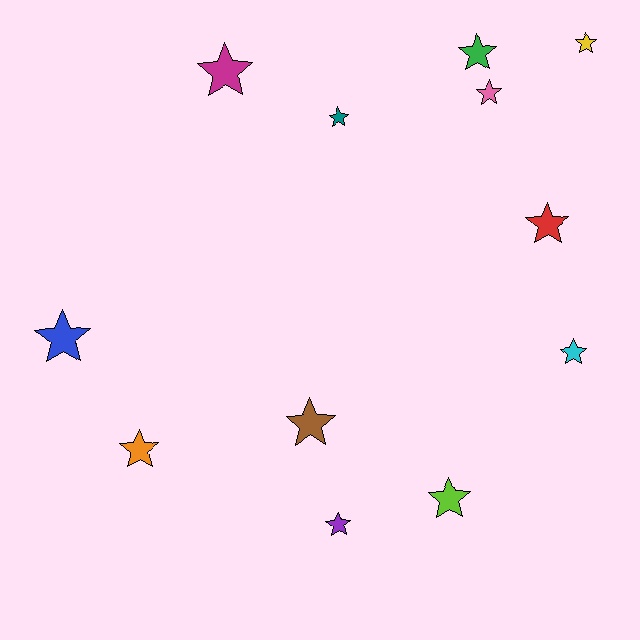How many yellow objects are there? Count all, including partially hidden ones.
There is 1 yellow object.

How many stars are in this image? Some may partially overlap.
There are 12 stars.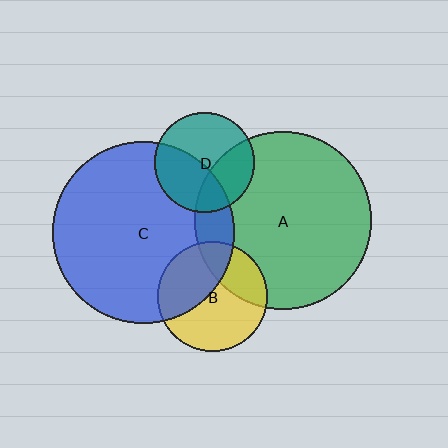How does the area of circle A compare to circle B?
Approximately 2.6 times.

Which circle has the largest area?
Circle C (blue).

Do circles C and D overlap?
Yes.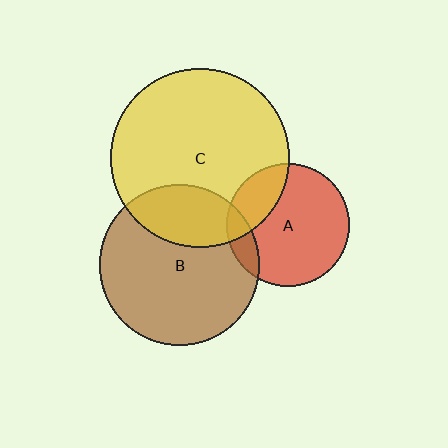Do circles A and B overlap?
Yes.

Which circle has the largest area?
Circle C (yellow).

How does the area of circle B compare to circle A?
Approximately 1.7 times.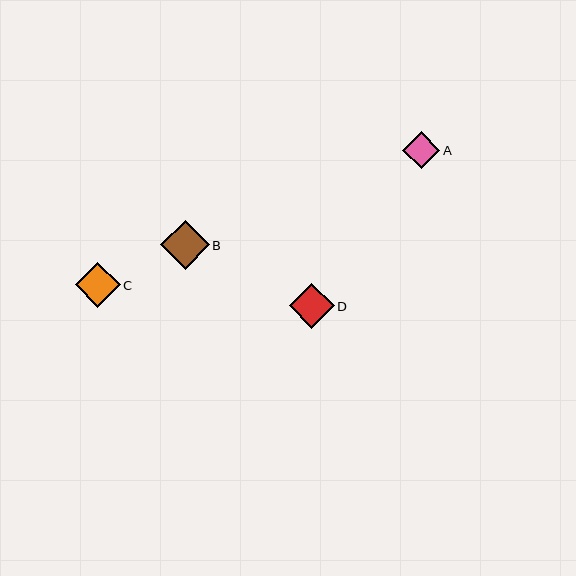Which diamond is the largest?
Diamond B is the largest with a size of approximately 48 pixels.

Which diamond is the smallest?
Diamond A is the smallest with a size of approximately 38 pixels.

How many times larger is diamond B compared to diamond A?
Diamond B is approximately 1.3 times the size of diamond A.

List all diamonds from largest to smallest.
From largest to smallest: B, D, C, A.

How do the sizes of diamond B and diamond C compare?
Diamond B and diamond C are approximately the same size.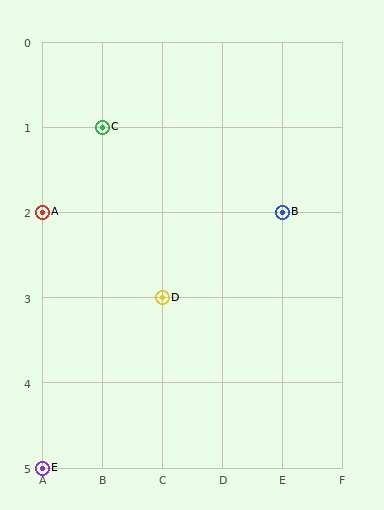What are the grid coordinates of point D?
Point D is at grid coordinates (C, 3).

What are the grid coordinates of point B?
Point B is at grid coordinates (E, 2).